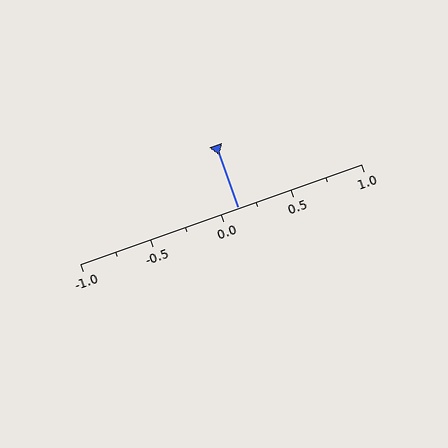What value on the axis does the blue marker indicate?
The marker indicates approximately 0.12.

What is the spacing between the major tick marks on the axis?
The major ticks are spaced 0.5 apart.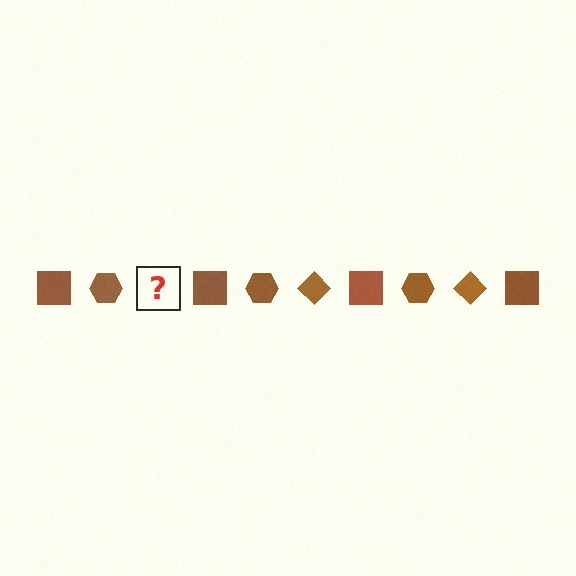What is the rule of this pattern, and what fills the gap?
The rule is that the pattern cycles through square, hexagon, diamond shapes in brown. The gap should be filled with a brown diamond.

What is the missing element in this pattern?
The missing element is a brown diamond.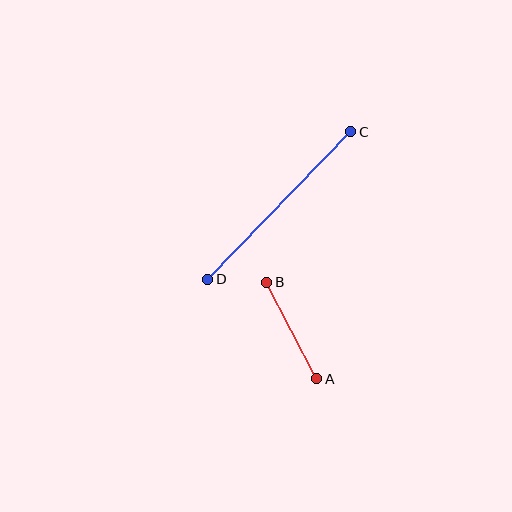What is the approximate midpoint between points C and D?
The midpoint is at approximately (279, 206) pixels.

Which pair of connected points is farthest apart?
Points C and D are farthest apart.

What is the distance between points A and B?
The distance is approximately 109 pixels.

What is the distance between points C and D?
The distance is approximately 205 pixels.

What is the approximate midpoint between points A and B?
The midpoint is at approximately (292, 331) pixels.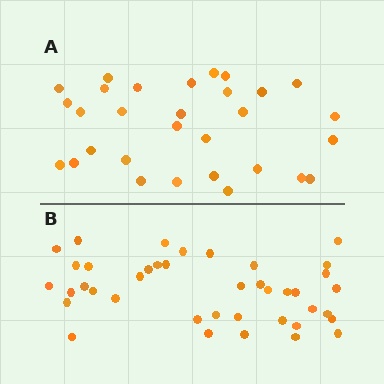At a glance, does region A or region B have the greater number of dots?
Region B (the bottom region) has more dots.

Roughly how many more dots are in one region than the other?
Region B has roughly 10 or so more dots than region A.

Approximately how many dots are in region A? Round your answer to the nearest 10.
About 30 dots.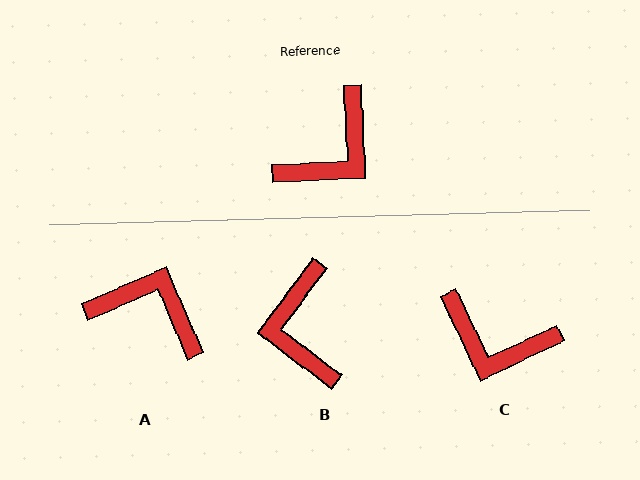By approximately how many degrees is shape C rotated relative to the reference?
Approximately 68 degrees clockwise.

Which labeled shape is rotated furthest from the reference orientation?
B, about 130 degrees away.